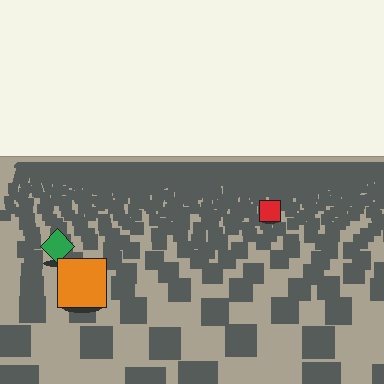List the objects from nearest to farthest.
From nearest to farthest: the orange square, the green diamond, the red square.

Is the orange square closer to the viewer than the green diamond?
Yes. The orange square is closer — you can tell from the texture gradient: the ground texture is coarser near it.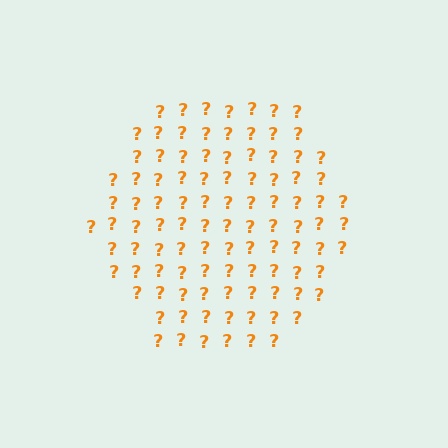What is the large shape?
The large shape is a hexagon.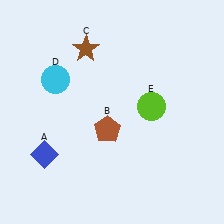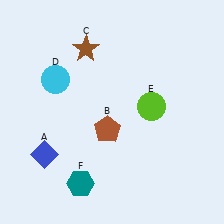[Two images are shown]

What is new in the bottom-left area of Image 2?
A teal hexagon (F) was added in the bottom-left area of Image 2.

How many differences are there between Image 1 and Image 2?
There is 1 difference between the two images.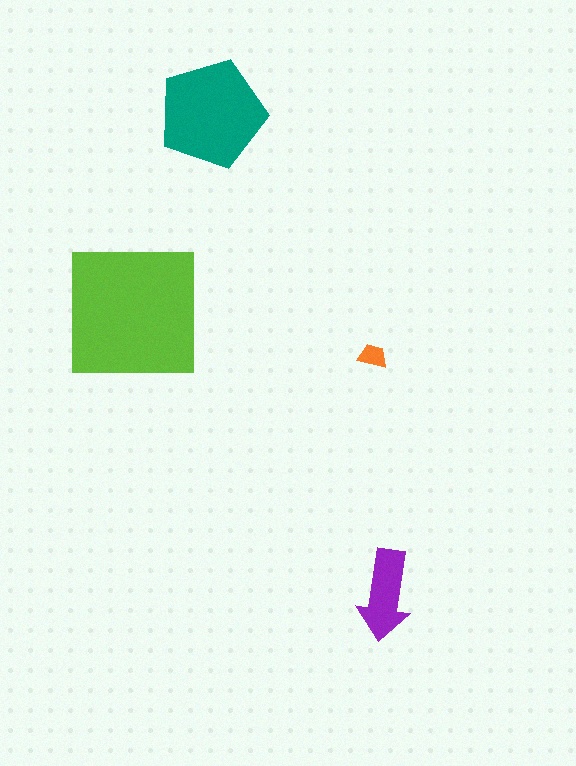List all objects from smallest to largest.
The orange trapezoid, the purple arrow, the teal pentagon, the lime square.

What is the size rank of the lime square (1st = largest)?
1st.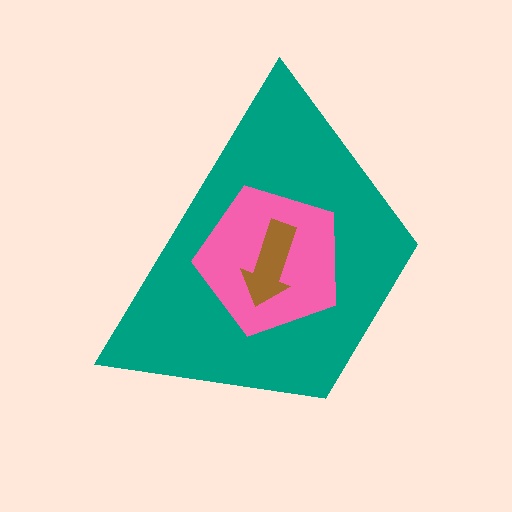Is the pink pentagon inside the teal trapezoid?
Yes.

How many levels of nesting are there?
3.